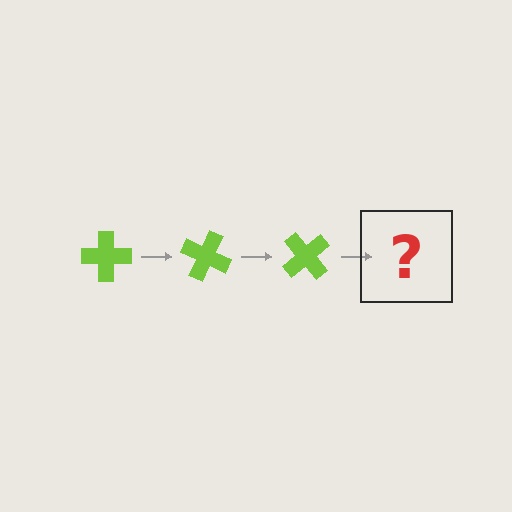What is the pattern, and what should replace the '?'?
The pattern is that the cross rotates 25 degrees each step. The '?' should be a lime cross rotated 75 degrees.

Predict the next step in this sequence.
The next step is a lime cross rotated 75 degrees.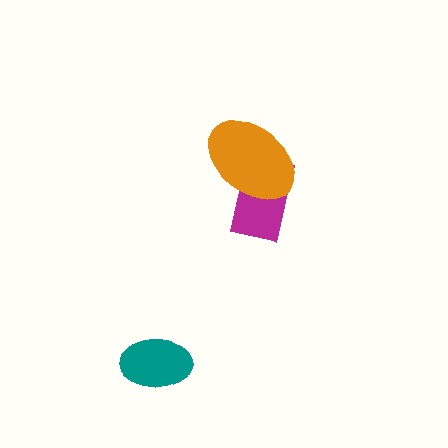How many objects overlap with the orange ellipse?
1 object overlaps with the orange ellipse.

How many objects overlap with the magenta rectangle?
1 object overlaps with the magenta rectangle.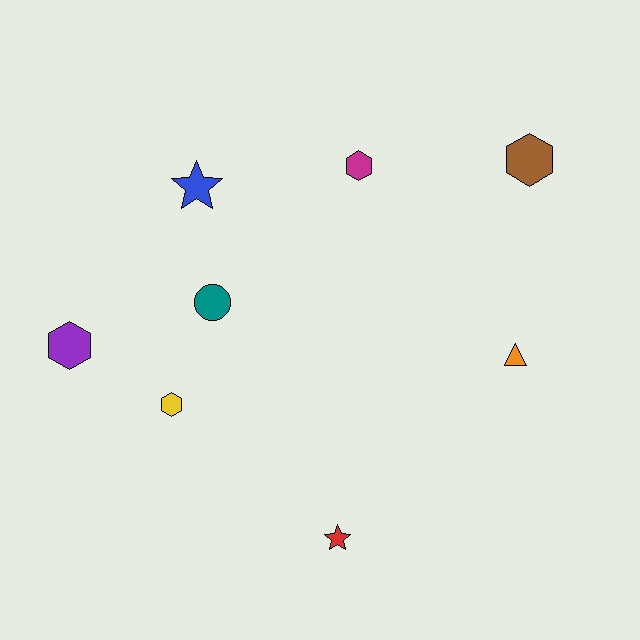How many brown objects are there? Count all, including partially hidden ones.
There is 1 brown object.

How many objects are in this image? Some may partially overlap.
There are 8 objects.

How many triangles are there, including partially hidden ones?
There is 1 triangle.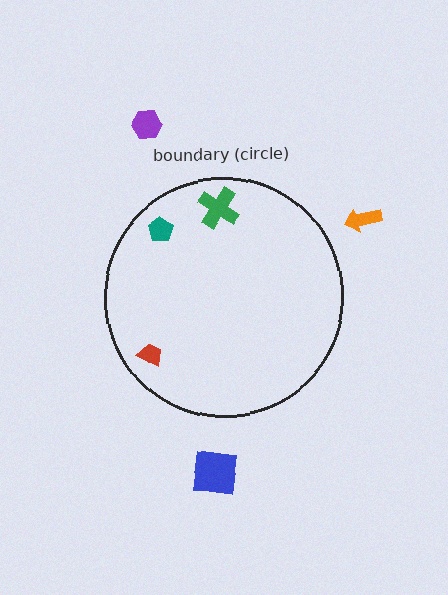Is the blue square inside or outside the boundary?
Outside.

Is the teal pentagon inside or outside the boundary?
Inside.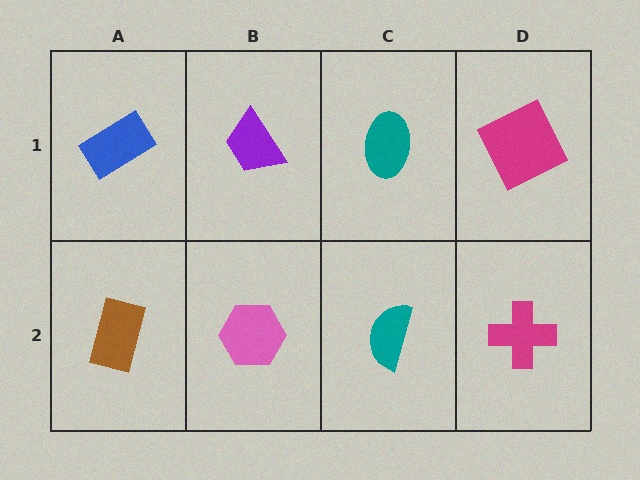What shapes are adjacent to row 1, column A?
A brown rectangle (row 2, column A), a purple trapezoid (row 1, column B).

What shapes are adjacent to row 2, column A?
A blue rectangle (row 1, column A), a pink hexagon (row 2, column B).